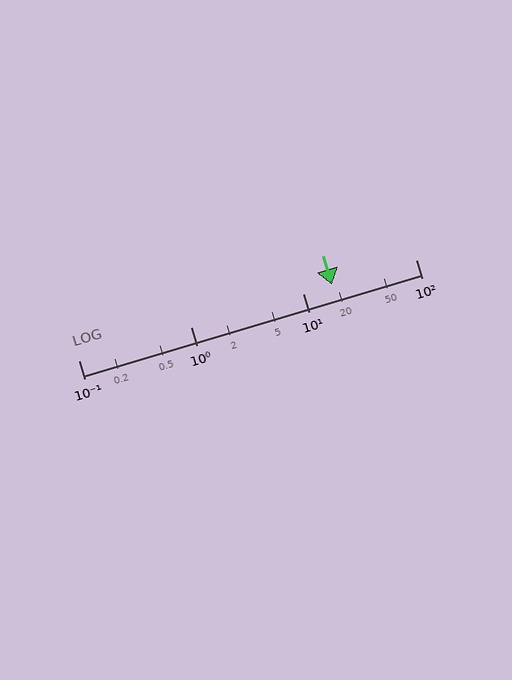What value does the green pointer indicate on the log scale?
The pointer indicates approximately 18.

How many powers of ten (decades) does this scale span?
The scale spans 3 decades, from 0.1 to 100.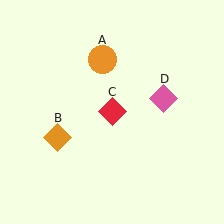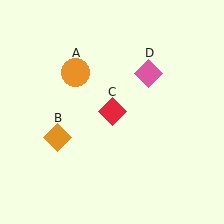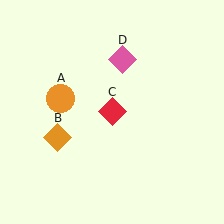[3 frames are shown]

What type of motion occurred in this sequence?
The orange circle (object A), pink diamond (object D) rotated counterclockwise around the center of the scene.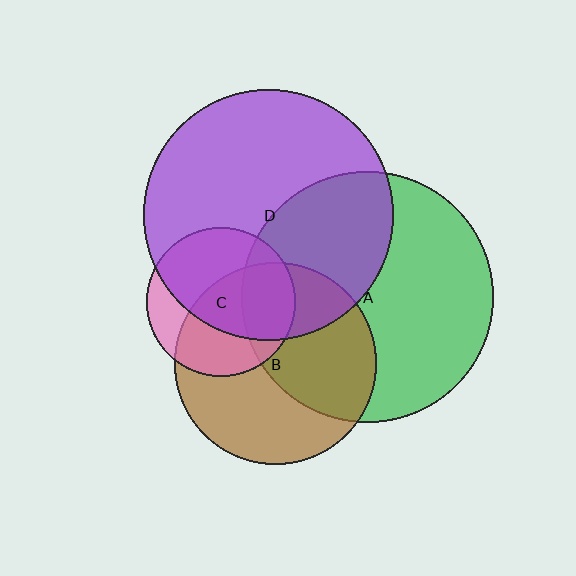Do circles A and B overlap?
Yes.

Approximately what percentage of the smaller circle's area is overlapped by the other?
Approximately 50%.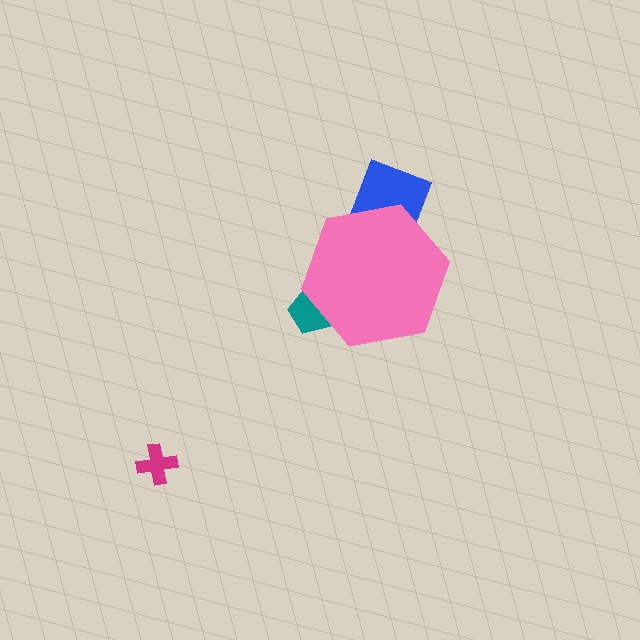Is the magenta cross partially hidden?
No, the magenta cross is fully visible.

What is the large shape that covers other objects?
A pink hexagon.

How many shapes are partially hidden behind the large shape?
2 shapes are partially hidden.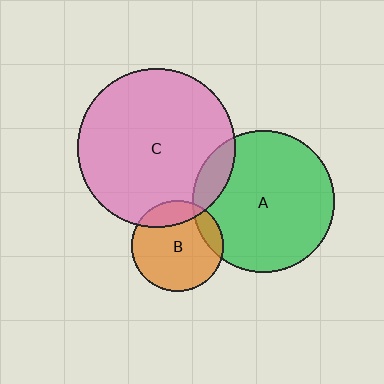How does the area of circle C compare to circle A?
Approximately 1.2 times.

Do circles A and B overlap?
Yes.